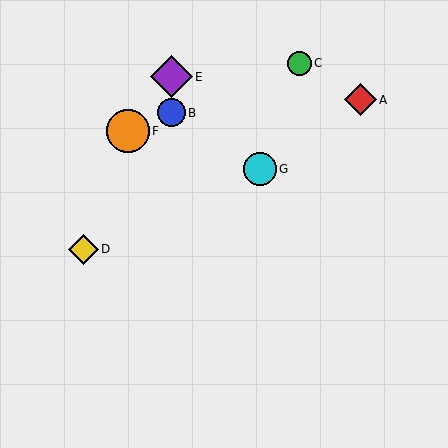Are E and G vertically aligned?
No, E is at x≈172 and G is at x≈260.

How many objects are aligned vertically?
2 objects (B, E) are aligned vertically.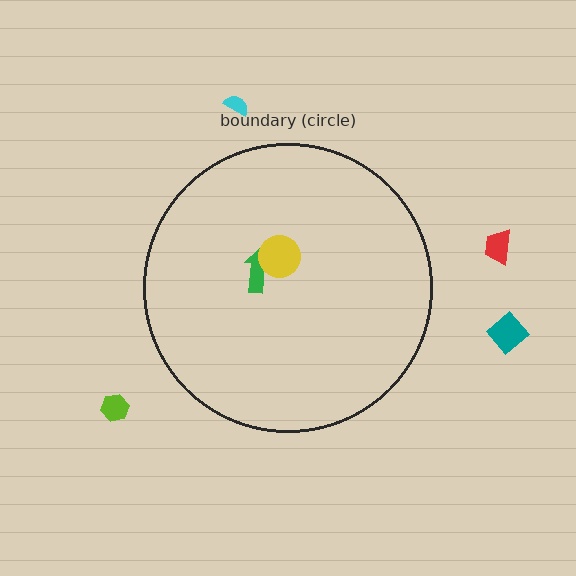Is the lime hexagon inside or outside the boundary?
Outside.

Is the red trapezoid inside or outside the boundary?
Outside.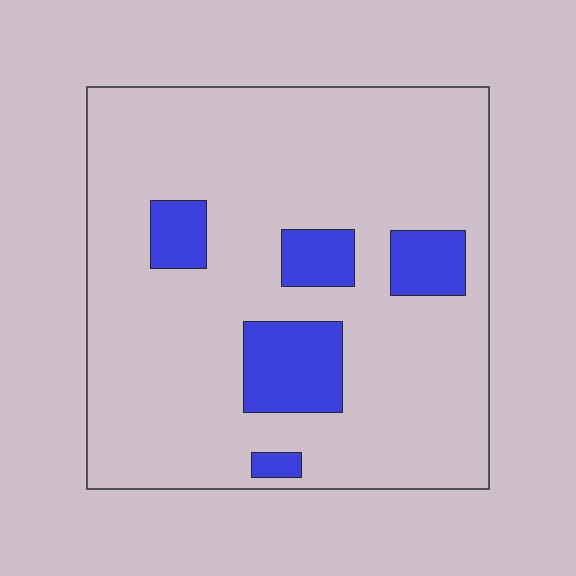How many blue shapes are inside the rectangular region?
5.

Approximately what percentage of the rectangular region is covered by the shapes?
Approximately 15%.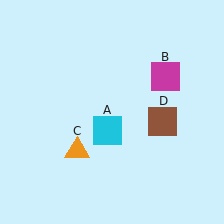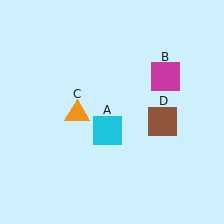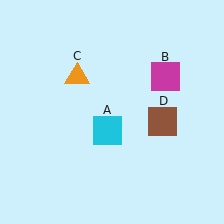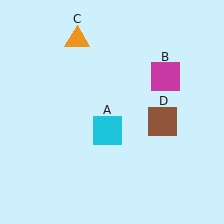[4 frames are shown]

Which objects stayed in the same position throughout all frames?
Cyan square (object A) and magenta square (object B) and brown square (object D) remained stationary.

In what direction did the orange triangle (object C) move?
The orange triangle (object C) moved up.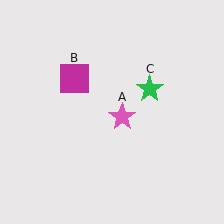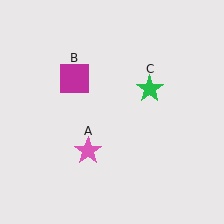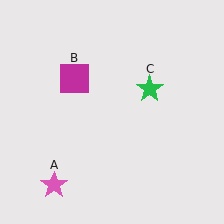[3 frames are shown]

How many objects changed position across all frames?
1 object changed position: pink star (object A).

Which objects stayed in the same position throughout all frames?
Magenta square (object B) and green star (object C) remained stationary.